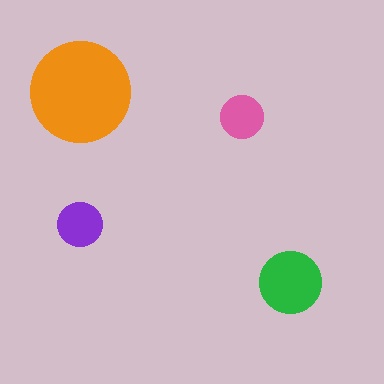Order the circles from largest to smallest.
the orange one, the green one, the purple one, the pink one.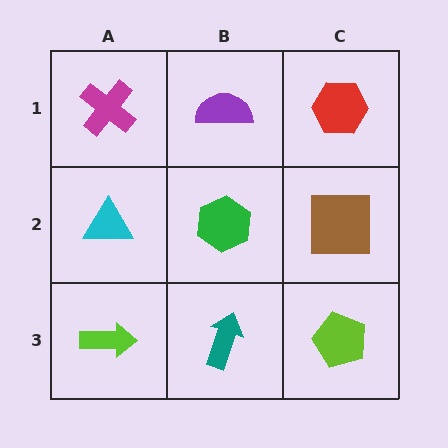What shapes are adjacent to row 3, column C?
A brown square (row 2, column C), a teal arrow (row 3, column B).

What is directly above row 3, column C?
A brown square.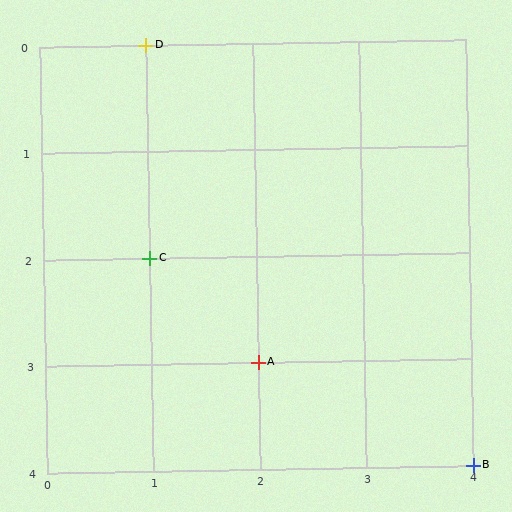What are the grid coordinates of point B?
Point B is at grid coordinates (4, 4).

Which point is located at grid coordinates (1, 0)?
Point D is at (1, 0).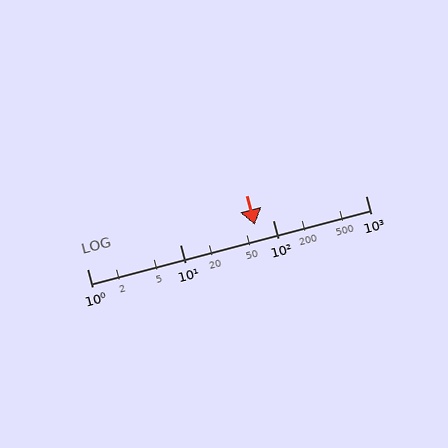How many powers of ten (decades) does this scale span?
The scale spans 3 decades, from 1 to 1000.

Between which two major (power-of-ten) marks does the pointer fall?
The pointer is between 10 and 100.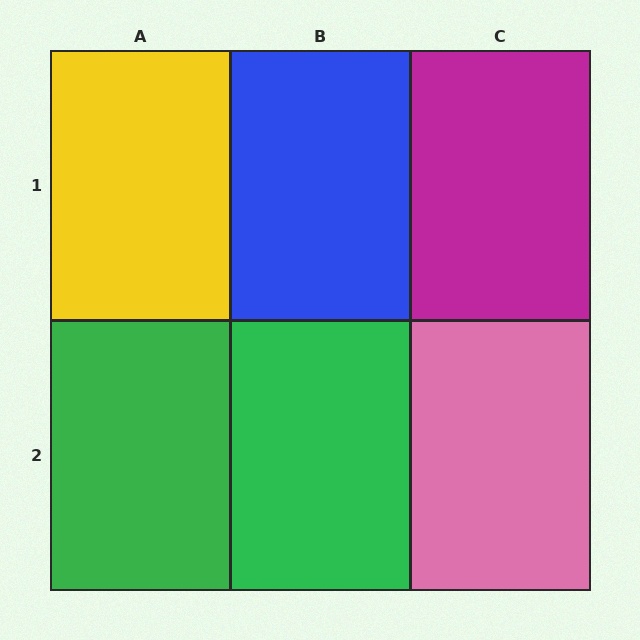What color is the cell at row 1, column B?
Blue.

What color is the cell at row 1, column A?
Yellow.